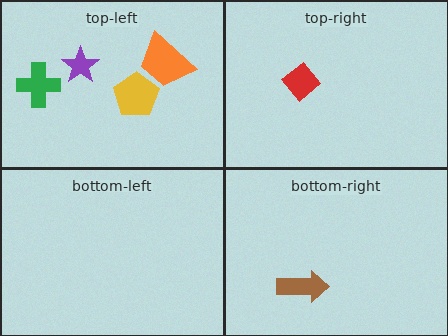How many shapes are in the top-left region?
4.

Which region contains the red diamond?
The top-right region.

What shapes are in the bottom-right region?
The brown arrow.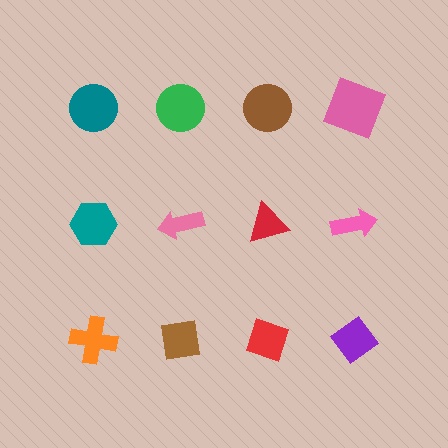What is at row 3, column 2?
A brown square.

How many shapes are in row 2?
4 shapes.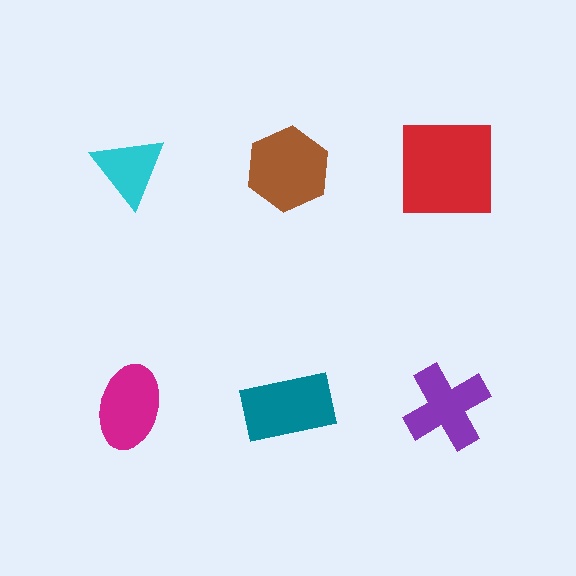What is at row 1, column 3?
A red square.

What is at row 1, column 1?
A cyan triangle.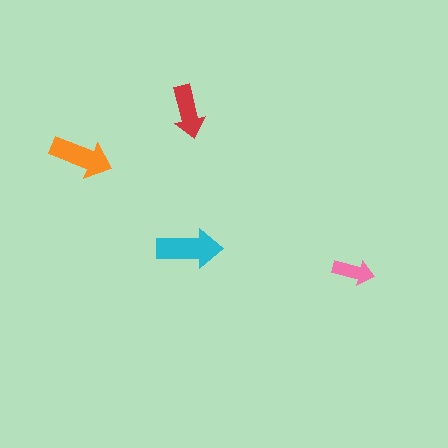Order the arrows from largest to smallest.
the cyan one, the orange one, the red one, the pink one.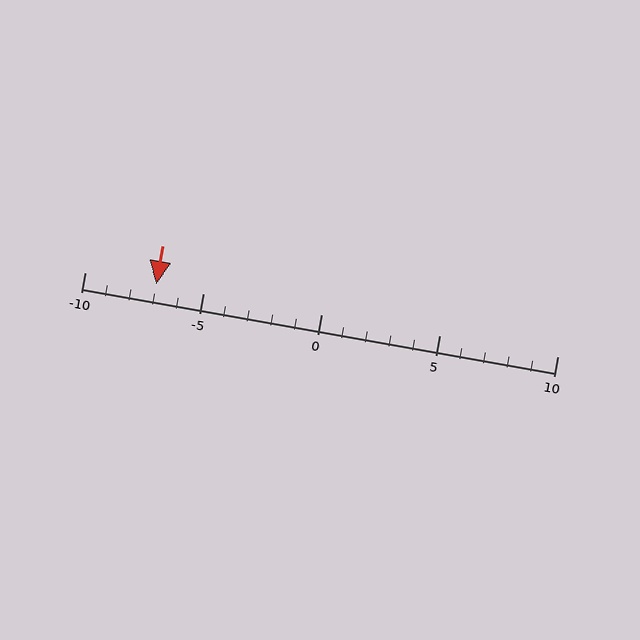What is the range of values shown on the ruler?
The ruler shows values from -10 to 10.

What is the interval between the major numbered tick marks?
The major tick marks are spaced 5 units apart.